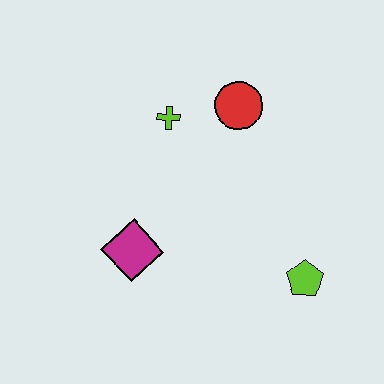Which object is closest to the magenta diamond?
The lime cross is closest to the magenta diamond.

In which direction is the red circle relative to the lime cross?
The red circle is to the right of the lime cross.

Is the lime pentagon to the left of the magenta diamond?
No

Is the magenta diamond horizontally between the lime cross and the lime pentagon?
No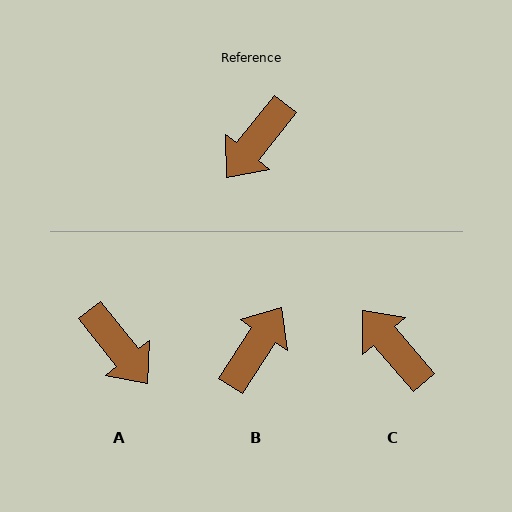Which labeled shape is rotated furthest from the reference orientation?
B, about 174 degrees away.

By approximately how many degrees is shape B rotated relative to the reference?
Approximately 174 degrees clockwise.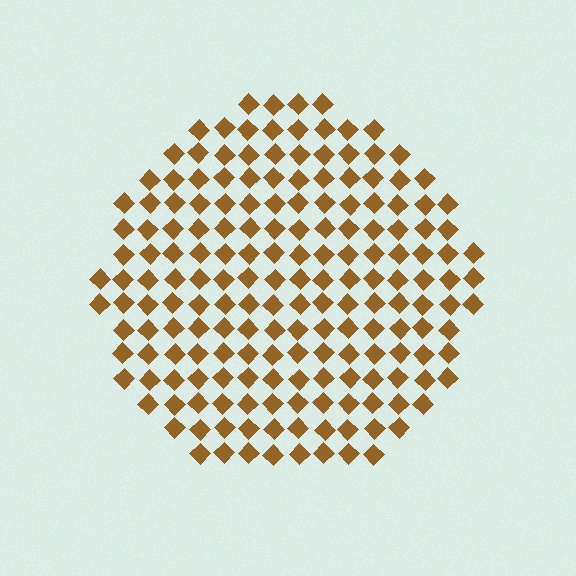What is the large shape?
The large shape is a circle.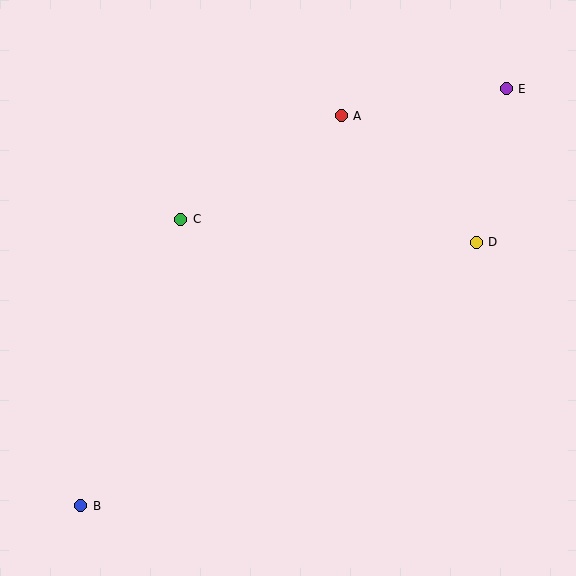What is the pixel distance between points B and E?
The distance between B and E is 596 pixels.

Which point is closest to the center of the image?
Point C at (181, 219) is closest to the center.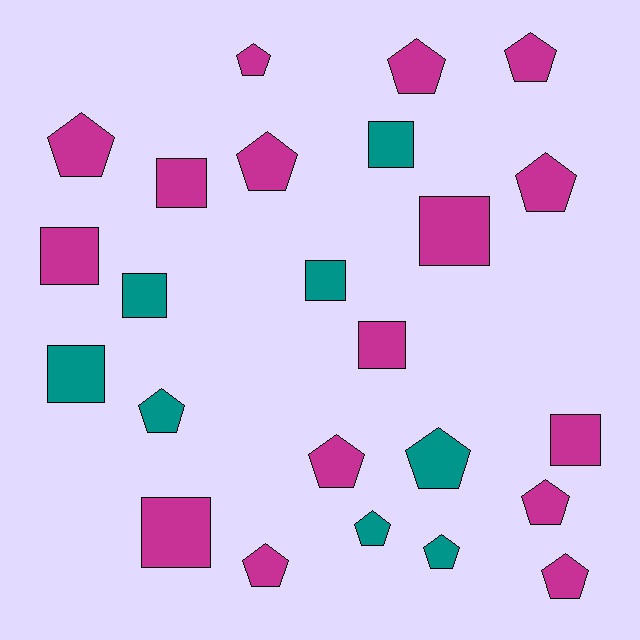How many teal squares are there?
There are 4 teal squares.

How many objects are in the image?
There are 24 objects.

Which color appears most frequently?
Magenta, with 16 objects.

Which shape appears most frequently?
Pentagon, with 14 objects.